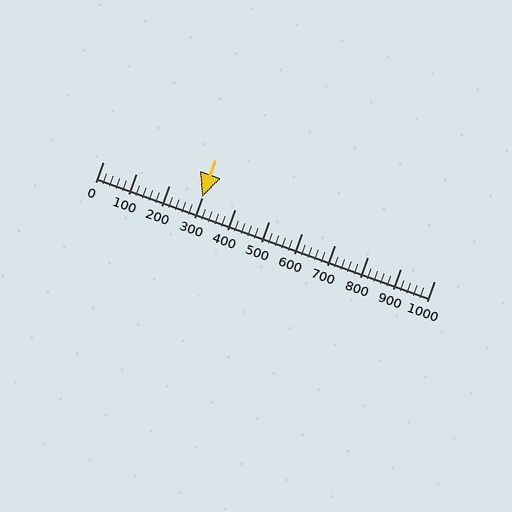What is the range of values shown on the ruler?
The ruler shows values from 0 to 1000.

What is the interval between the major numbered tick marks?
The major tick marks are spaced 100 units apart.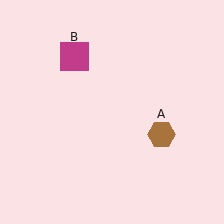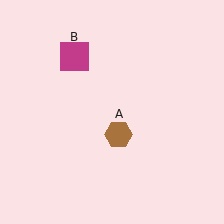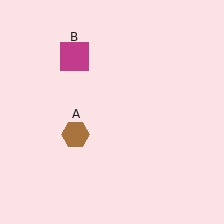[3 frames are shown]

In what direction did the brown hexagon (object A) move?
The brown hexagon (object A) moved left.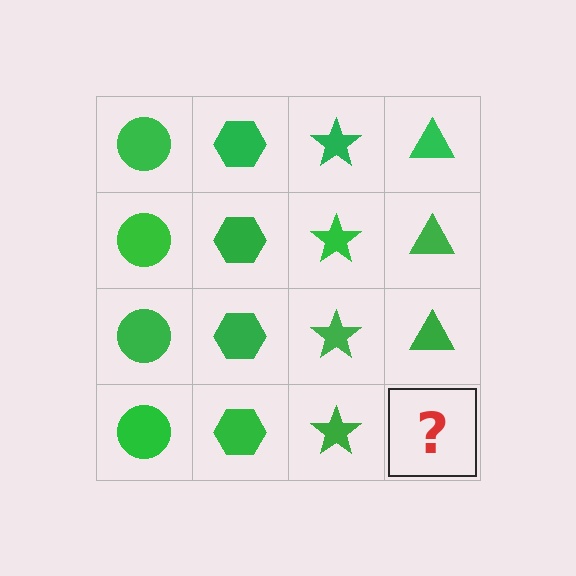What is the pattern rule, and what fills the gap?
The rule is that each column has a consistent shape. The gap should be filled with a green triangle.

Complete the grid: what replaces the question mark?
The question mark should be replaced with a green triangle.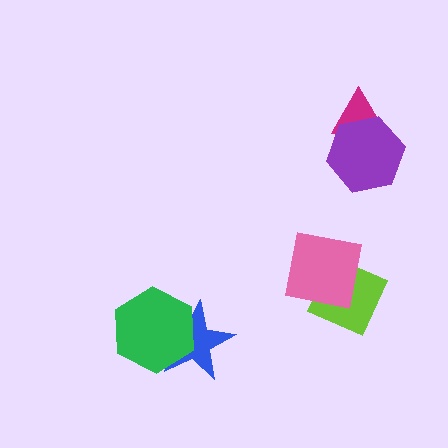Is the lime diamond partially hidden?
Yes, it is partially covered by another shape.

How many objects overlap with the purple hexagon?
1 object overlaps with the purple hexagon.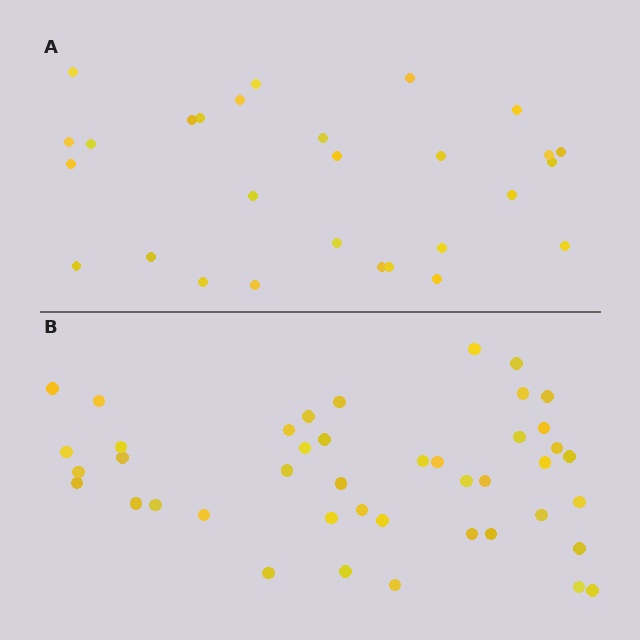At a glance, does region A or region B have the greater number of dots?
Region B (the bottom region) has more dots.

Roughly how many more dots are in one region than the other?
Region B has approximately 15 more dots than region A.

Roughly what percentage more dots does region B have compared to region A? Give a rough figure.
About 55% more.